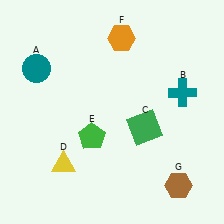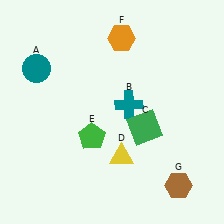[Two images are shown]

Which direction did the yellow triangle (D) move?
The yellow triangle (D) moved right.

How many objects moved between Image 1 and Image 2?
2 objects moved between the two images.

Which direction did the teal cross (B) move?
The teal cross (B) moved left.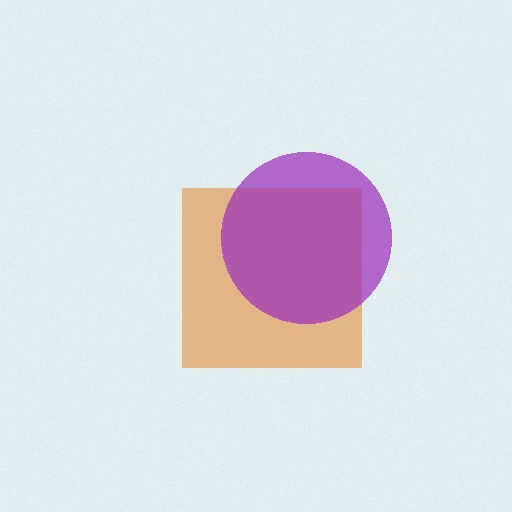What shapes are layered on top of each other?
The layered shapes are: an orange square, a purple circle.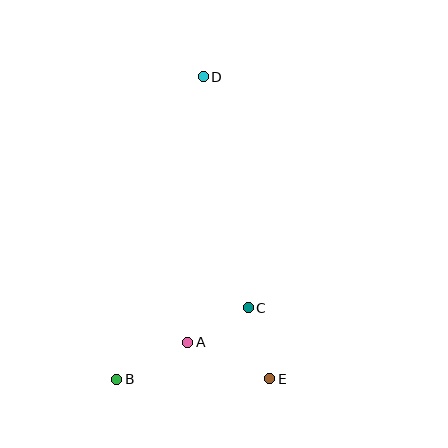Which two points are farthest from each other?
Points B and D are farthest from each other.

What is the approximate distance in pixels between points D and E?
The distance between D and E is approximately 309 pixels.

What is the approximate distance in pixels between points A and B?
The distance between A and B is approximately 80 pixels.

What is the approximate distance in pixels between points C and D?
The distance between C and D is approximately 235 pixels.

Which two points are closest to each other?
Points A and C are closest to each other.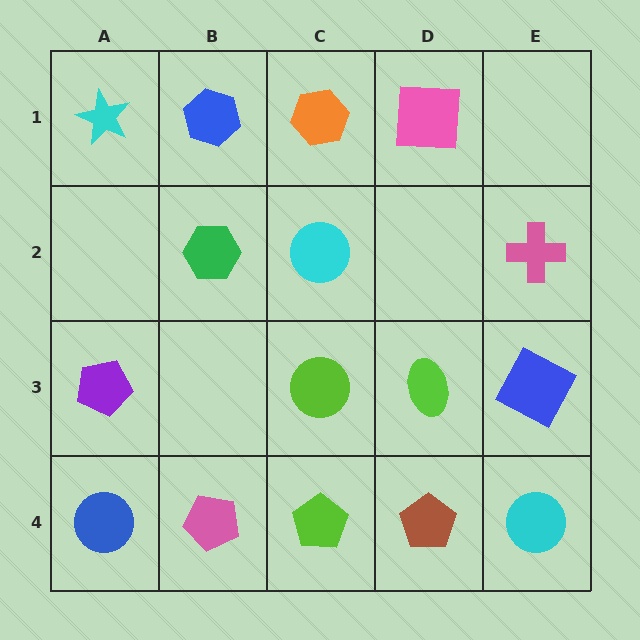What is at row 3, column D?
A lime ellipse.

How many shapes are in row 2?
3 shapes.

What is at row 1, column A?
A cyan star.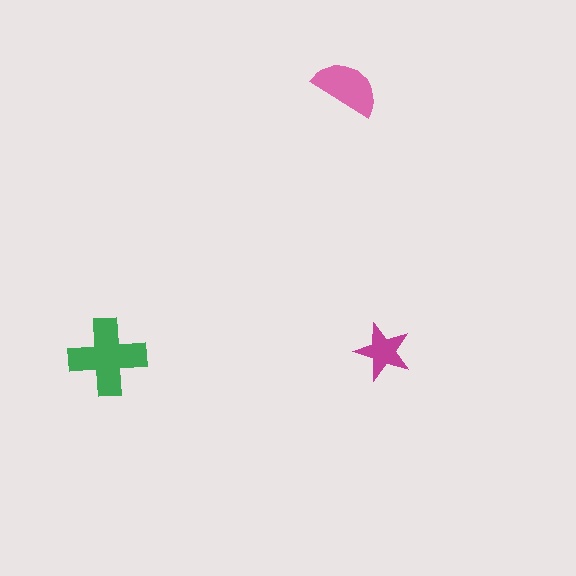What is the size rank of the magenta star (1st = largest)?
3rd.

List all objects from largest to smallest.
The green cross, the pink semicircle, the magenta star.